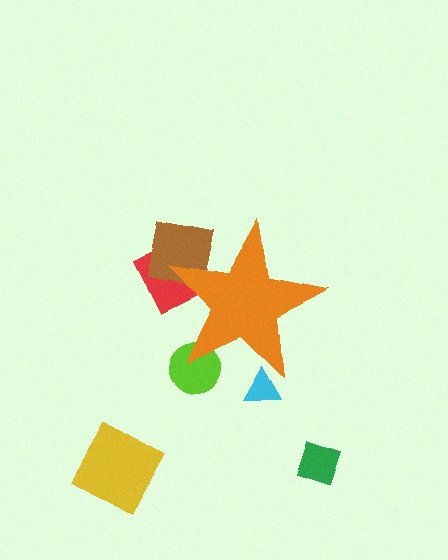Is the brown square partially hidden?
Yes, the brown square is partially hidden behind the orange star.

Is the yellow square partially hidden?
No, the yellow square is fully visible.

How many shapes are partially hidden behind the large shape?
4 shapes are partially hidden.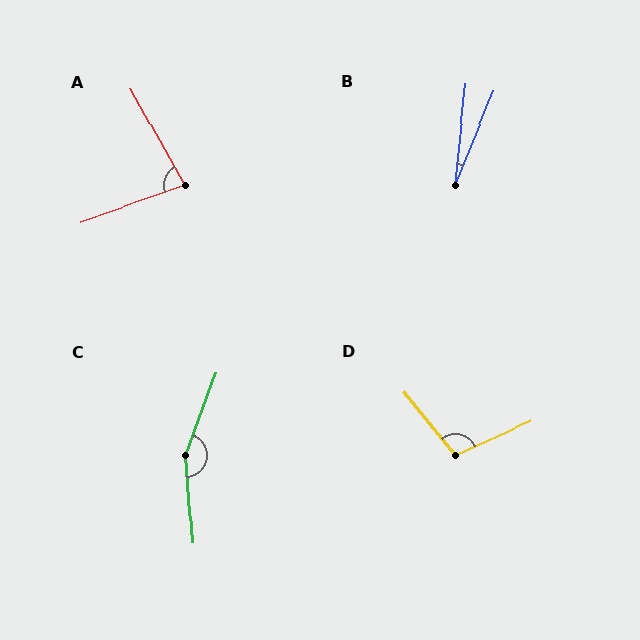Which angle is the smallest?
B, at approximately 16 degrees.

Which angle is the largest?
C, at approximately 156 degrees.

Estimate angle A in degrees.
Approximately 81 degrees.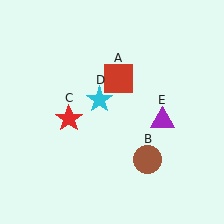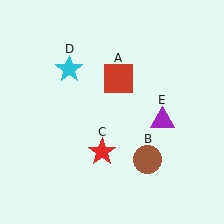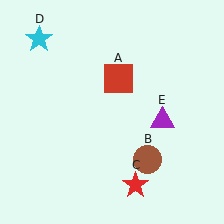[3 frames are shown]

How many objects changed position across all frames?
2 objects changed position: red star (object C), cyan star (object D).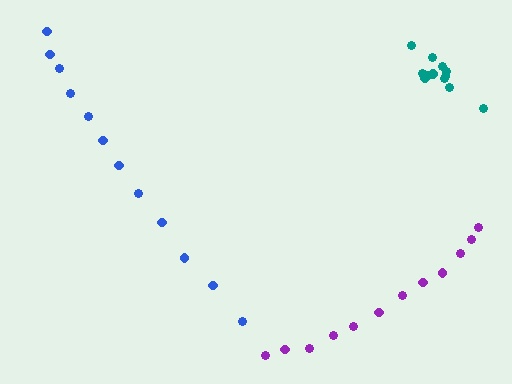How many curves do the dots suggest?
There are 3 distinct paths.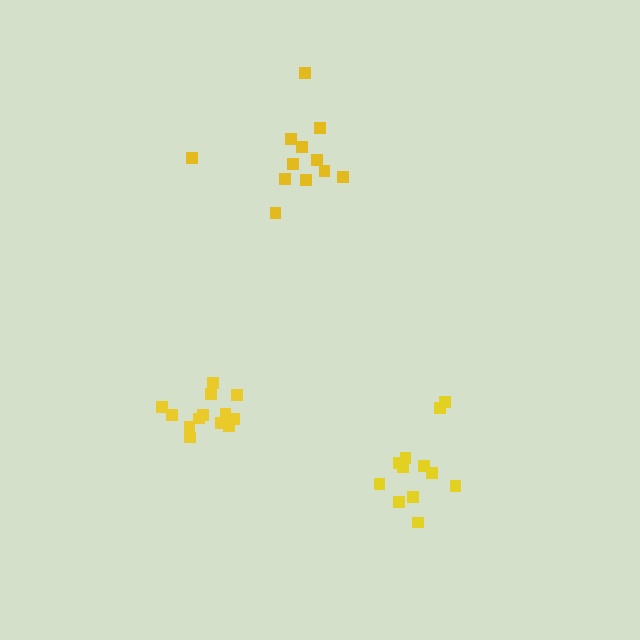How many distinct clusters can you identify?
There are 3 distinct clusters.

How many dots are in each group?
Group 1: 12 dots, Group 2: 13 dots, Group 3: 12 dots (37 total).